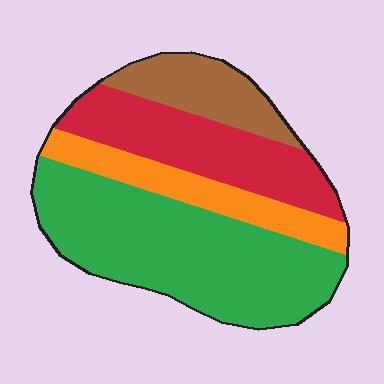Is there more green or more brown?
Green.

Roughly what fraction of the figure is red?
Red covers around 25% of the figure.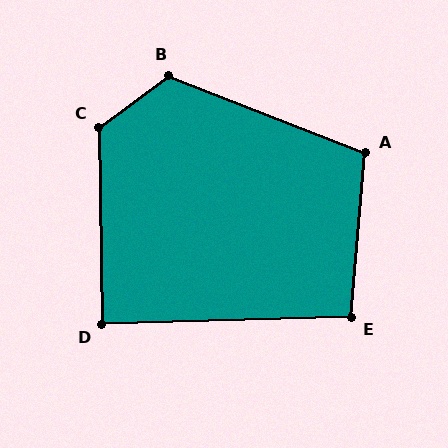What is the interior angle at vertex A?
Approximately 107 degrees (obtuse).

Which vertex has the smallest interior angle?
D, at approximately 89 degrees.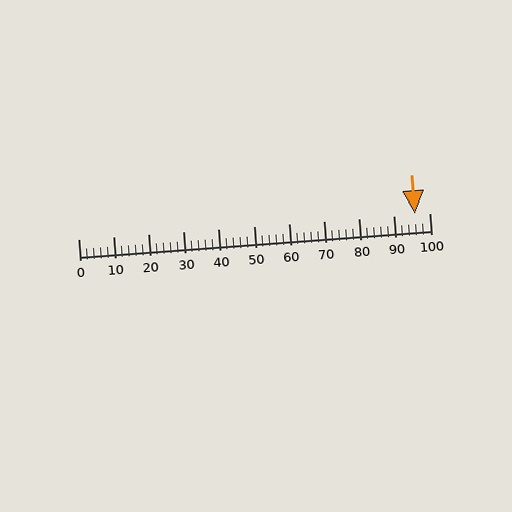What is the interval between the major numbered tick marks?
The major tick marks are spaced 10 units apart.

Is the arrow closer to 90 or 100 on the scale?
The arrow is closer to 100.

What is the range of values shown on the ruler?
The ruler shows values from 0 to 100.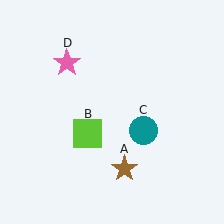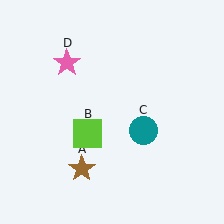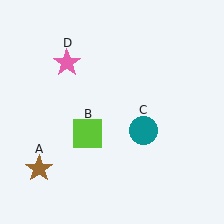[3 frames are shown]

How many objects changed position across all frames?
1 object changed position: brown star (object A).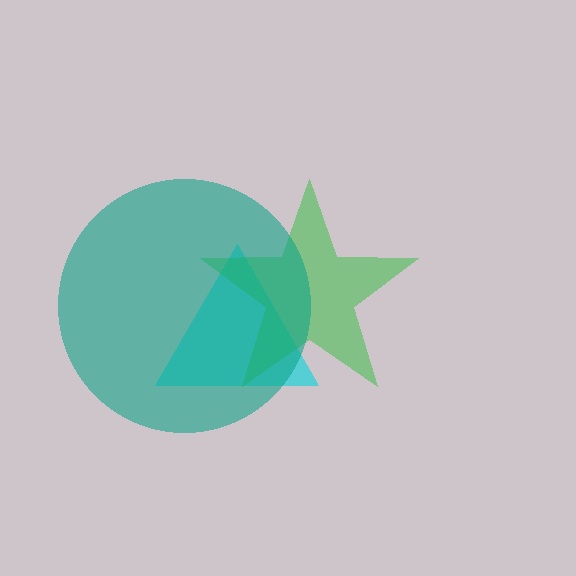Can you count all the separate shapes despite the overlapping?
Yes, there are 3 separate shapes.